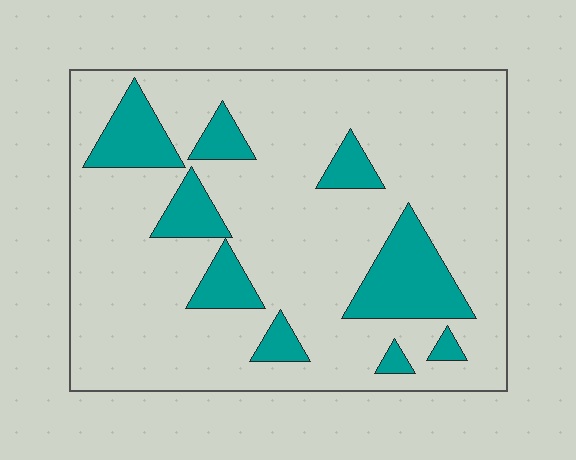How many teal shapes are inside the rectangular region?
9.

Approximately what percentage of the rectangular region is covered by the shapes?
Approximately 20%.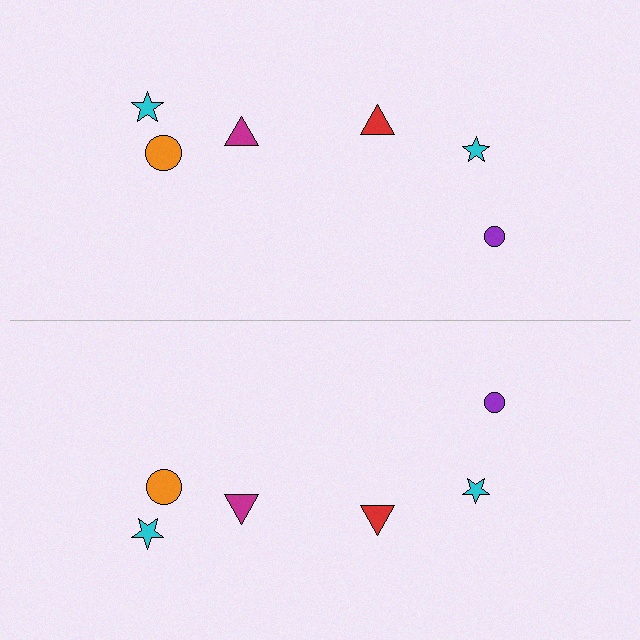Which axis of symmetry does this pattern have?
The pattern has a horizontal axis of symmetry running through the center of the image.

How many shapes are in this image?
There are 12 shapes in this image.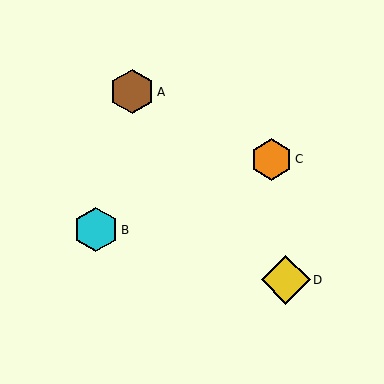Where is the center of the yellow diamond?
The center of the yellow diamond is at (286, 280).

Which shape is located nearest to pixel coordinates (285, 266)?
The yellow diamond (labeled D) at (286, 280) is nearest to that location.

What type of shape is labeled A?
Shape A is a brown hexagon.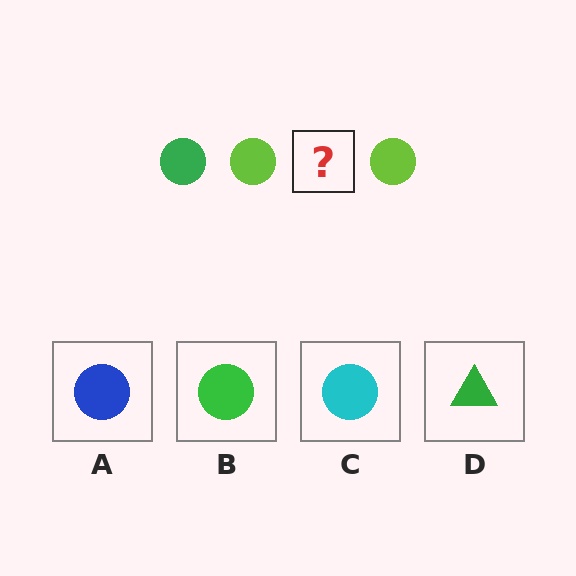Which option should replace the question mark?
Option B.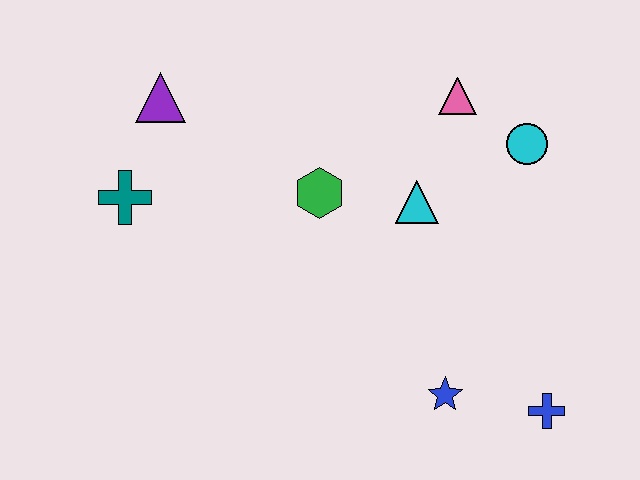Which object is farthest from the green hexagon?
The blue cross is farthest from the green hexagon.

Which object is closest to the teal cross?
The purple triangle is closest to the teal cross.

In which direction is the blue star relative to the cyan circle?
The blue star is below the cyan circle.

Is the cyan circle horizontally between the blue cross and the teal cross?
Yes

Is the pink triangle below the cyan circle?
No